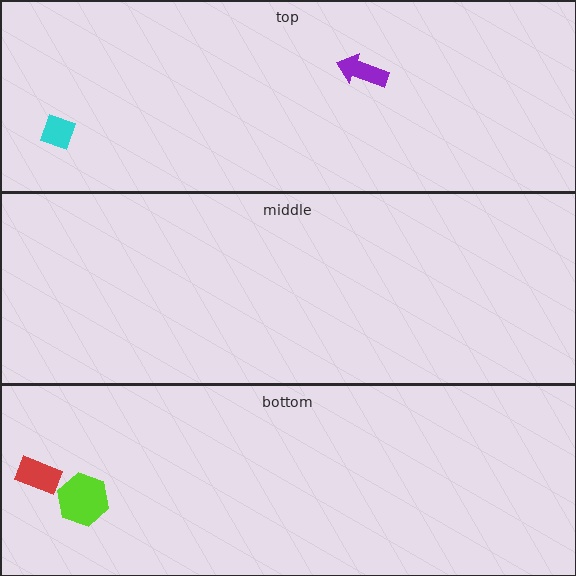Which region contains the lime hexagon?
The bottom region.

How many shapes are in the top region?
2.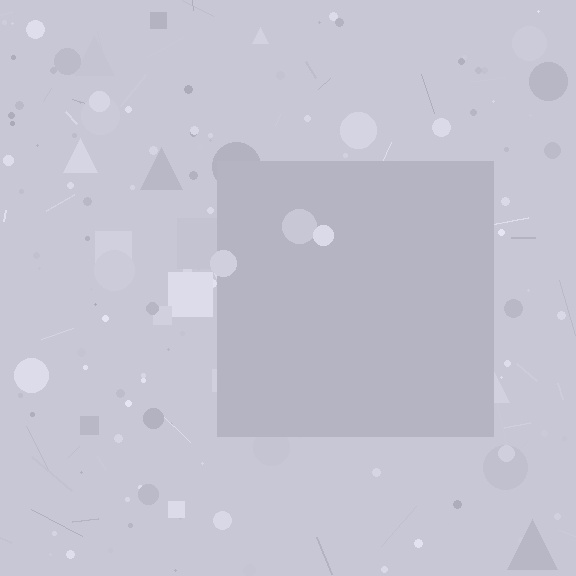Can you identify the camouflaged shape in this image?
The camouflaged shape is a square.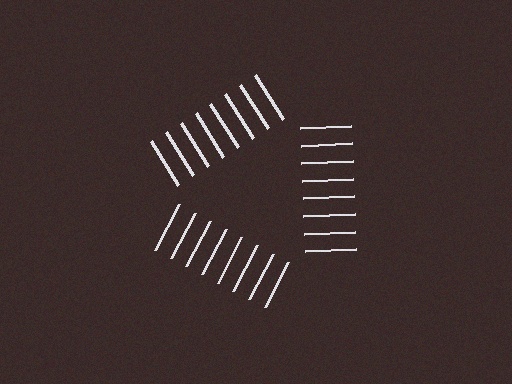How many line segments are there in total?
24 — 8 along each of the 3 edges.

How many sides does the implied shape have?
3 sides — the line-ends trace a triangle.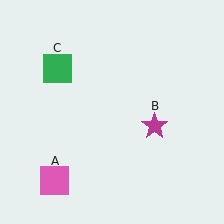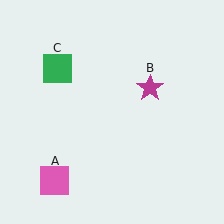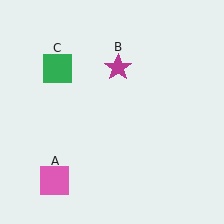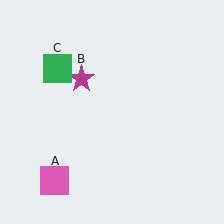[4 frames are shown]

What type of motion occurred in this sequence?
The magenta star (object B) rotated counterclockwise around the center of the scene.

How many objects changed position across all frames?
1 object changed position: magenta star (object B).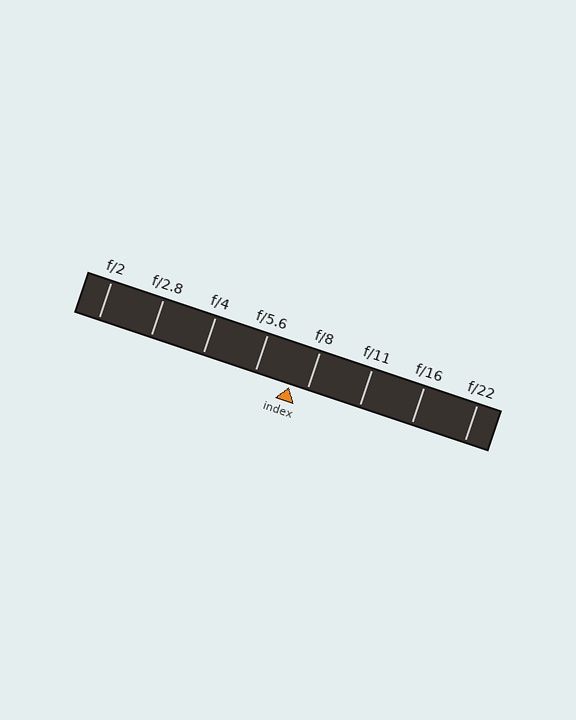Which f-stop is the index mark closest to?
The index mark is closest to f/8.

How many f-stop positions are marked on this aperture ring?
There are 8 f-stop positions marked.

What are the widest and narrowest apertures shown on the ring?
The widest aperture shown is f/2 and the narrowest is f/22.